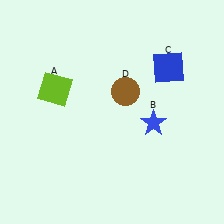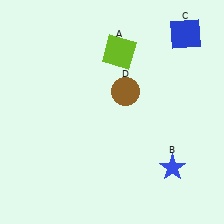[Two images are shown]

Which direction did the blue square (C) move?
The blue square (C) moved up.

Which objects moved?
The objects that moved are: the lime square (A), the blue star (B), the blue square (C).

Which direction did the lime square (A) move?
The lime square (A) moved right.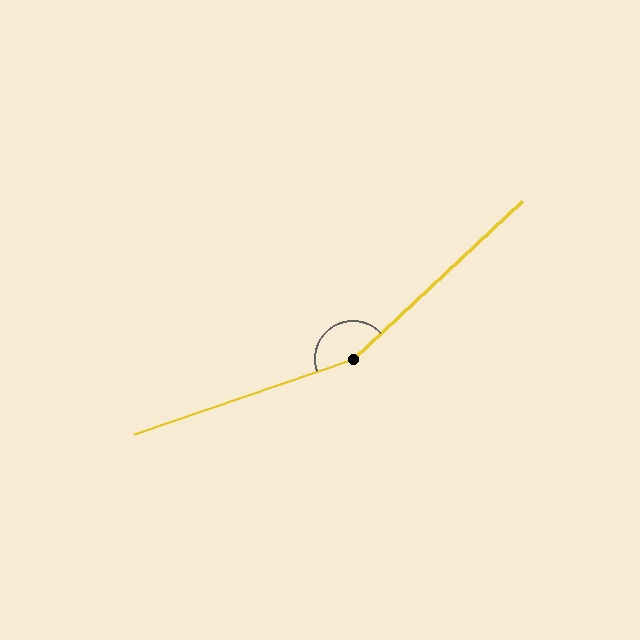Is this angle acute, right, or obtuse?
It is obtuse.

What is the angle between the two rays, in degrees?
Approximately 156 degrees.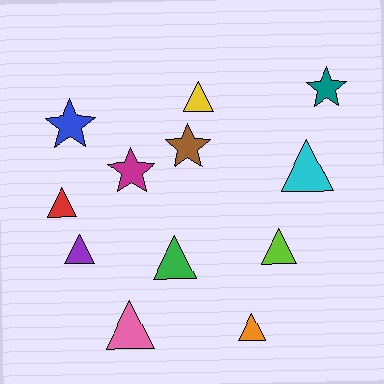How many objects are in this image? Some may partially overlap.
There are 12 objects.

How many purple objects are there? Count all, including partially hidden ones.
There is 1 purple object.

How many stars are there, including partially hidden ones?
There are 4 stars.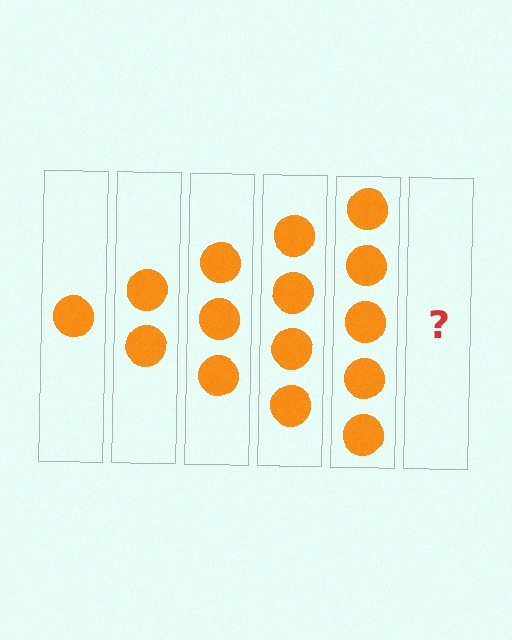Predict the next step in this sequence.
The next step is 6 circles.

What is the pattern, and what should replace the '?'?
The pattern is that each step adds one more circle. The '?' should be 6 circles.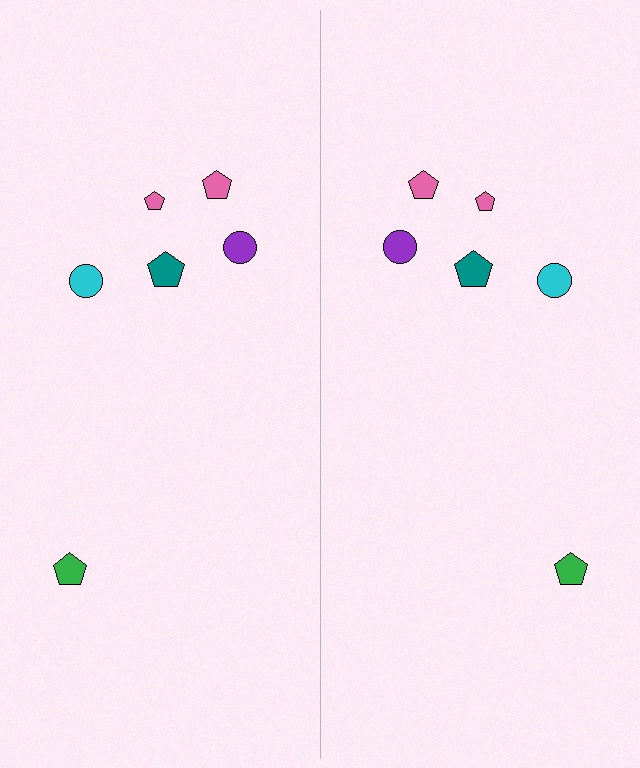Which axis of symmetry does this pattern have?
The pattern has a vertical axis of symmetry running through the center of the image.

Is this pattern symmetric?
Yes, this pattern has bilateral (reflection) symmetry.